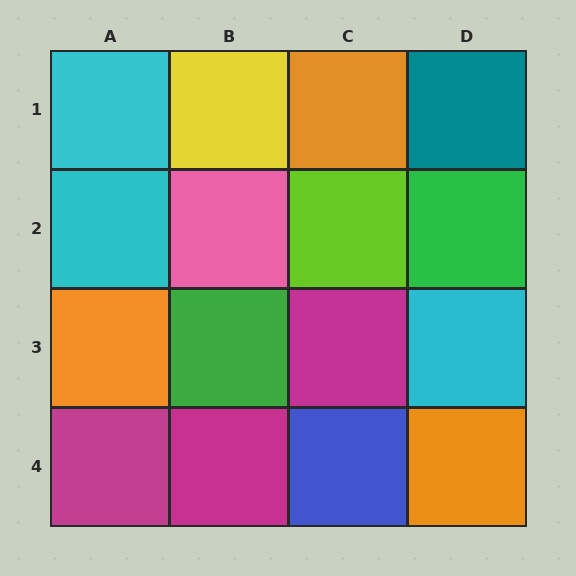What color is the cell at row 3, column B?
Green.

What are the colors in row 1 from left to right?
Cyan, yellow, orange, teal.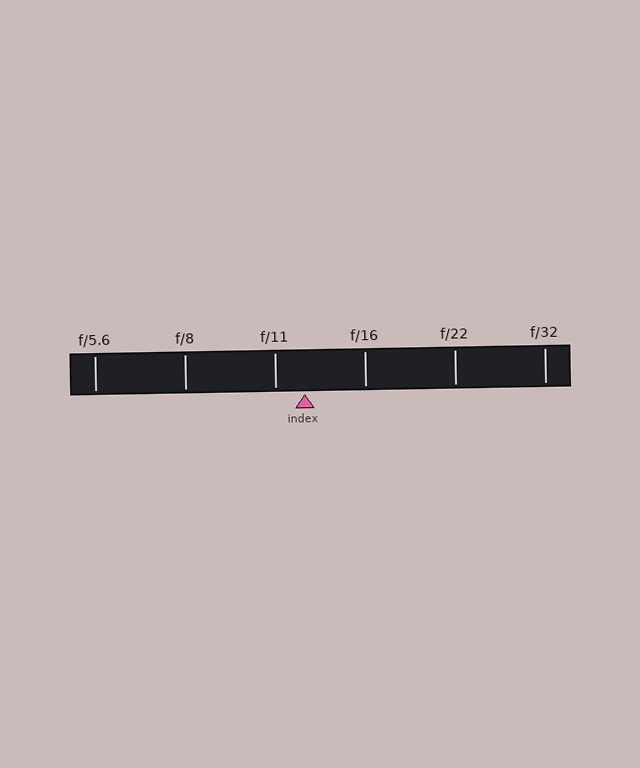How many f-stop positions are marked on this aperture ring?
There are 6 f-stop positions marked.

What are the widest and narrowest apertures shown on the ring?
The widest aperture shown is f/5.6 and the narrowest is f/32.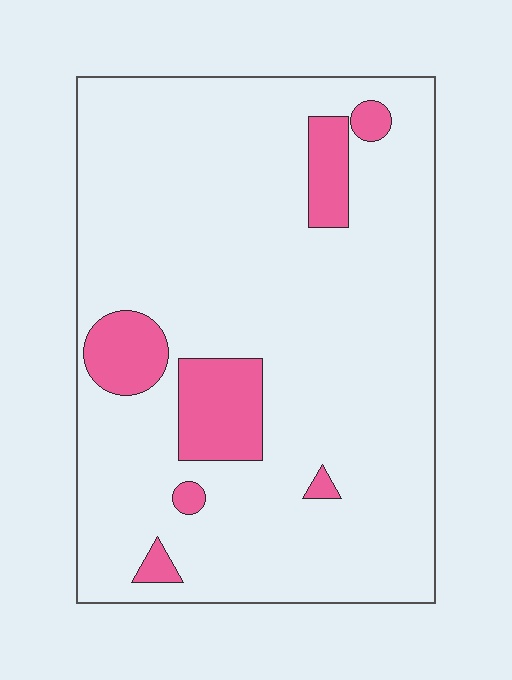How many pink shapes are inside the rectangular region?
7.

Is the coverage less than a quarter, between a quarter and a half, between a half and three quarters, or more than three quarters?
Less than a quarter.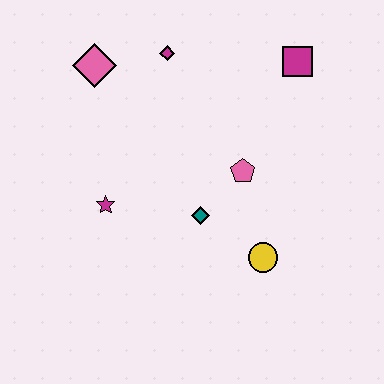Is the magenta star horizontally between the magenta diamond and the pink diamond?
Yes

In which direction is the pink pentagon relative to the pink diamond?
The pink pentagon is to the right of the pink diamond.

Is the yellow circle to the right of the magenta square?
No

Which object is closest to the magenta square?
The pink pentagon is closest to the magenta square.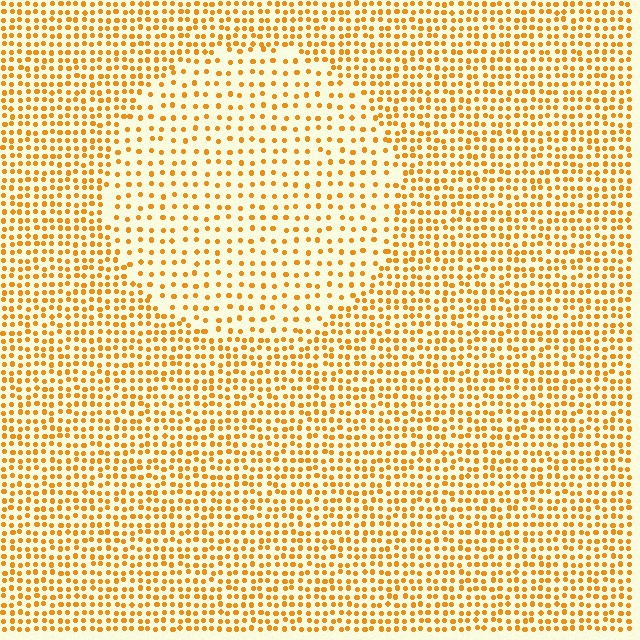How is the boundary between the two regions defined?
The boundary is defined by a change in element density (approximately 2.0x ratio). All elements are the same color, size, and shape.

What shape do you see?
I see a circle.